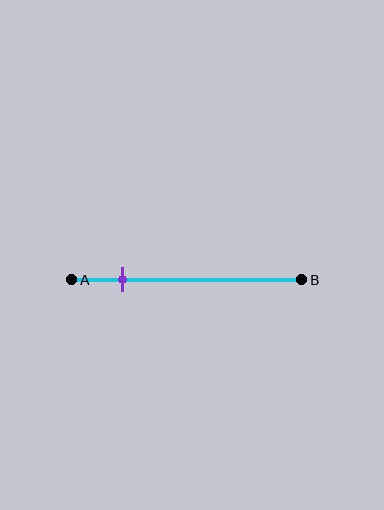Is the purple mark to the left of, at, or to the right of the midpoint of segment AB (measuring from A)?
The purple mark is to the left of the midpoint of segment AB.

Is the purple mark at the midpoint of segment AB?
No, the mark is at about 20% from A, not at the 50% midpoint.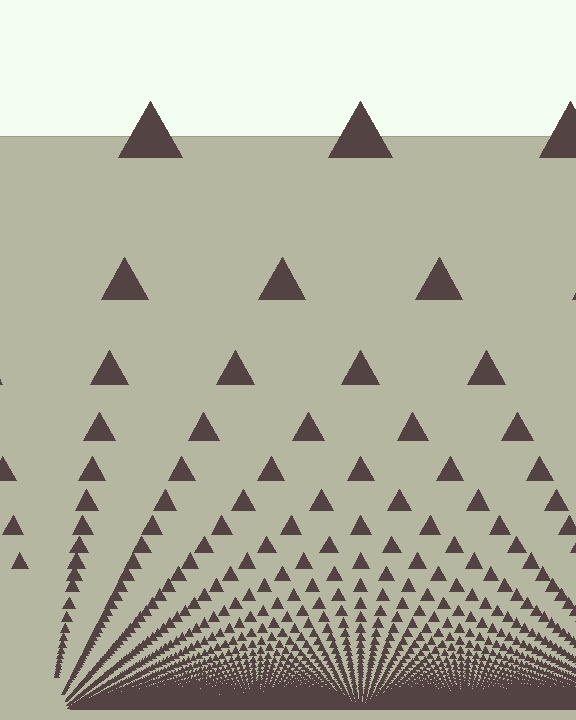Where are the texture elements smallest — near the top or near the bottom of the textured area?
Near the bottom.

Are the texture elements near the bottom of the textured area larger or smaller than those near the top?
Smaller. The gradient is inverted — elements near the bottom are smaller and denser.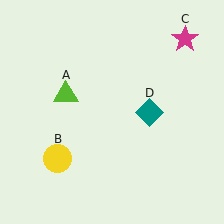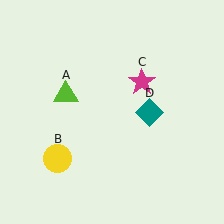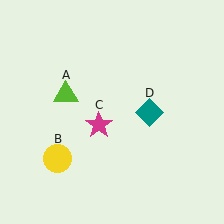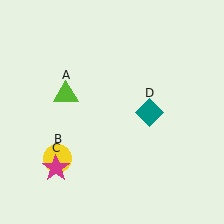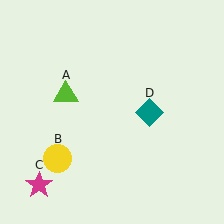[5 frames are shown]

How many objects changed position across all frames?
1 object changed position: magenta star (object C).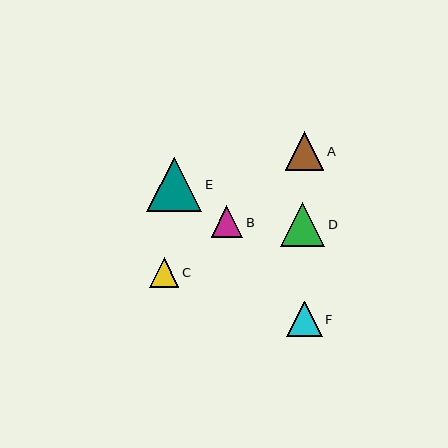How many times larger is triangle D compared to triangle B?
Triangle D is approximately 1.4 times the size of triangle B.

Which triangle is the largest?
Triangle E is the largest with a size of approximately 55 pixels.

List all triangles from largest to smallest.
From largest to smallest: E, D, A, F, B, C.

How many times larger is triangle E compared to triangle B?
Triangle E is approximately 1.7 times the size of triangle B.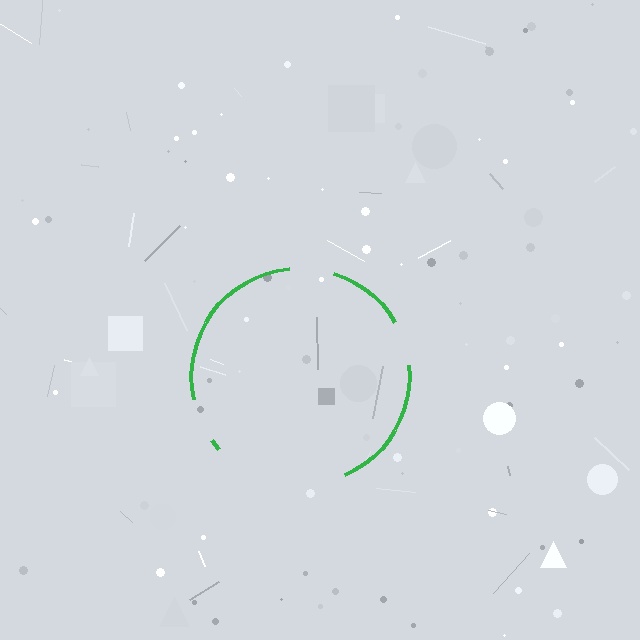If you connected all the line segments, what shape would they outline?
They would outline a circle.